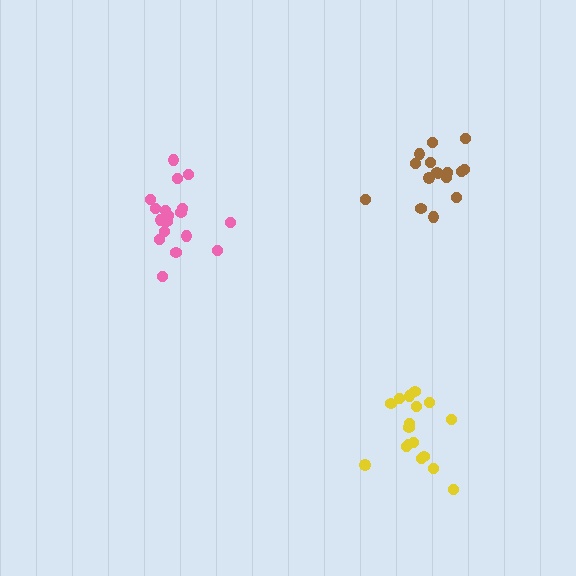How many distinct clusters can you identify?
There are 3 distinct clusters.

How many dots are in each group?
Group 1: 17 dots, Group 2: 18 dots, Group 3: 16 dots (51 total).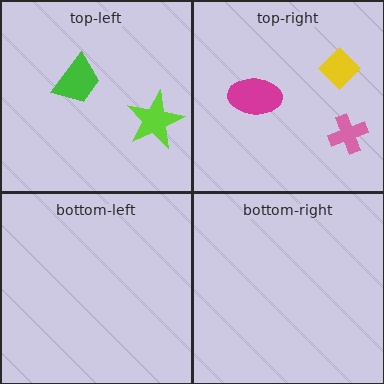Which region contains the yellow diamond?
The top-right region.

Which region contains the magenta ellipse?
The top-right region.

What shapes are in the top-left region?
The lime star, the green trapezoid.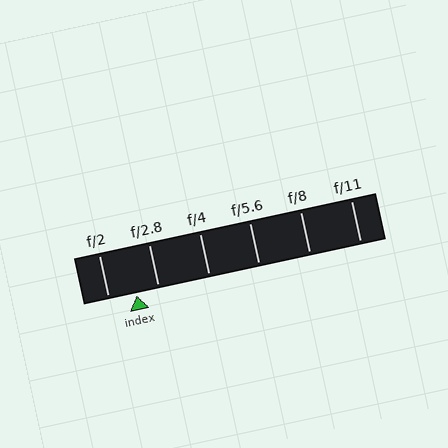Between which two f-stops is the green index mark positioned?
The index mark is between f/2 and f/2.8.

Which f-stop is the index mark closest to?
The index mark is closest to f/2.8.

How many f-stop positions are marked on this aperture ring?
There are 6 f-stop positions marked.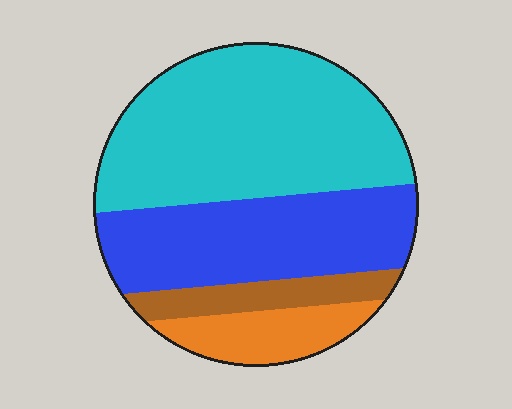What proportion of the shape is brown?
Brown takes up less than a sixth of the shape.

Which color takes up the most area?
Cyan, at roughly 50%.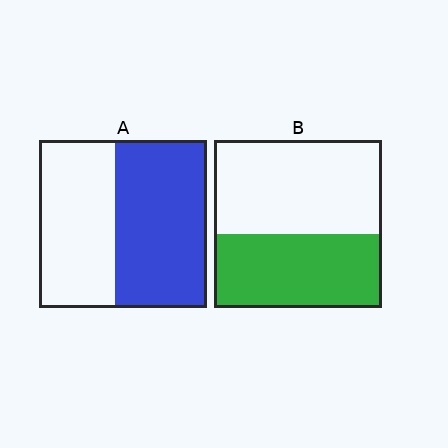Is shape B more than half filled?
No.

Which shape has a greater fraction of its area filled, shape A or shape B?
Shape A.